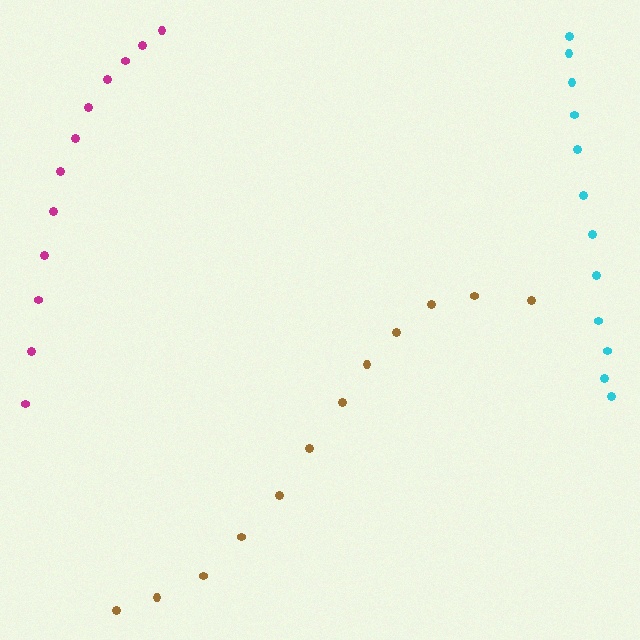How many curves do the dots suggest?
There are 3 distinct paths.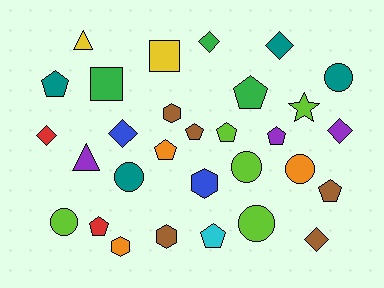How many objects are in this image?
There are 30 objects.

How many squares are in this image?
There are 2 squares.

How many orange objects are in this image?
There are 3 orange objects.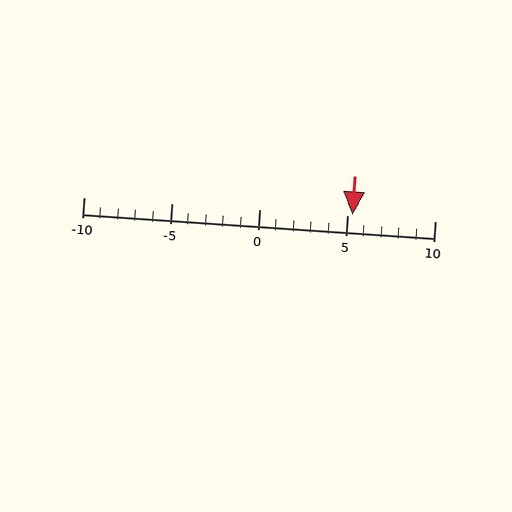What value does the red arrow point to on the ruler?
The red arrow points to approximately 5.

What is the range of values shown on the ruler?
The ruler shows values from -10 to 10.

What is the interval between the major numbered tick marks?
The major tick marks are spaced 5 units apart.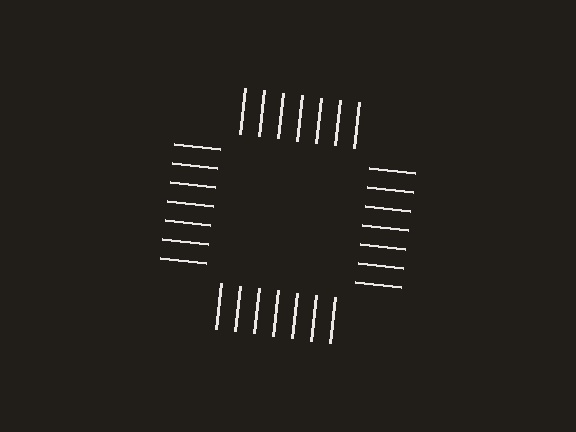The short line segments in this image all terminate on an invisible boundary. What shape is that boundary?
An illusory square — the line segments terminate on its edges but no continuous stroke is drawn.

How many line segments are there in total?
28 — 7 along each of the 4 edges.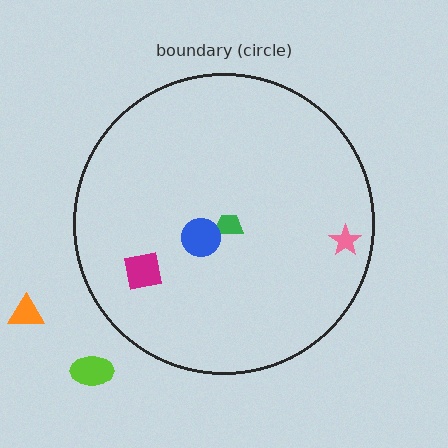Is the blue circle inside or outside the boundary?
Inside.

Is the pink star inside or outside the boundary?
Inside.